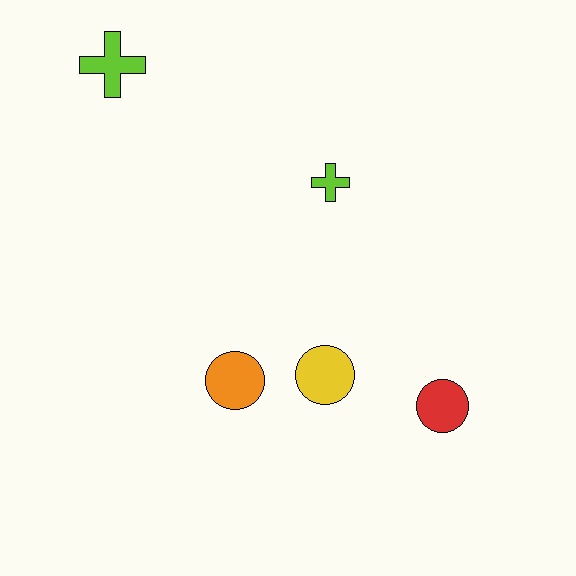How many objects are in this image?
There are 5 objects.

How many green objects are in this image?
There are no green objects.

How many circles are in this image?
There are 3 circles.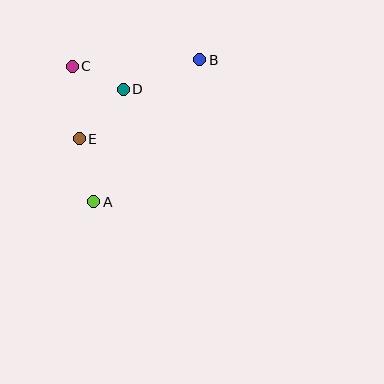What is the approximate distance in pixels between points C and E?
The distance between C and E is approximately 73 pixels.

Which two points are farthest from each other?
Points A and B are farthest from each other.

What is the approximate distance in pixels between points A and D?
The distance between A and D is approximately 117 pixels.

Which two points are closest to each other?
Points C and D are closest to each other.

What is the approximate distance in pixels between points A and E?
The distance between A and E is approximately 65 pixels.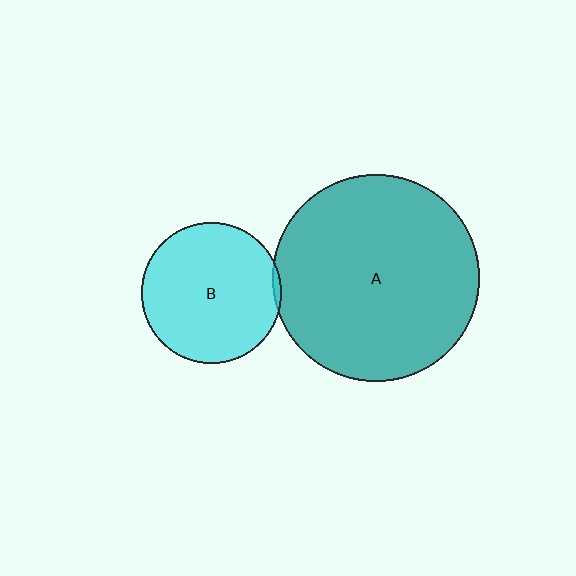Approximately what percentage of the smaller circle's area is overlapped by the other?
Approximately 5%.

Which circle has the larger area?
Circle A (teal).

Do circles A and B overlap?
Yes.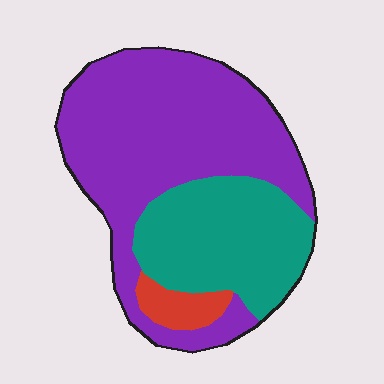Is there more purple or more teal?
Purple.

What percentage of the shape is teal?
Teal covers about 35% of the shape.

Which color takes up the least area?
Red, at roughly 5%.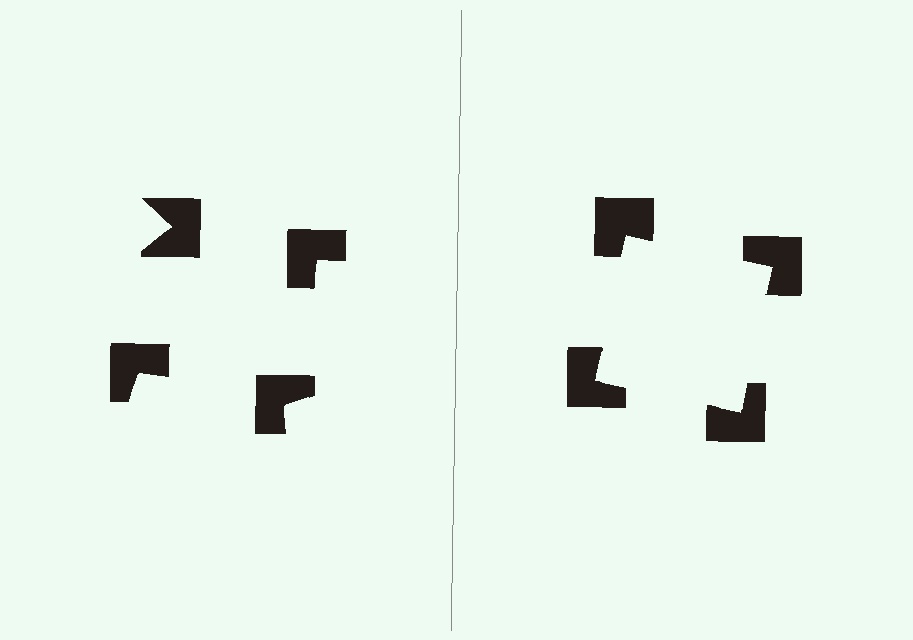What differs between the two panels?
The notched squares are positioned identically on both sides; only the wedge orientations differ. On the right they align to a square; on the left they are misaligned.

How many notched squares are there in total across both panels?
8 — 4 on each side.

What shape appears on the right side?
An illusory square.